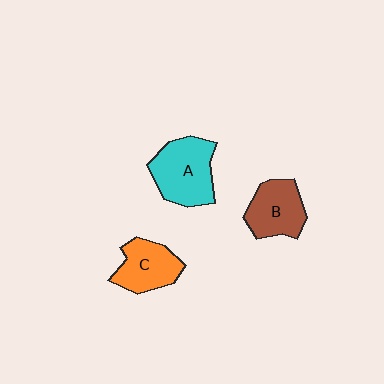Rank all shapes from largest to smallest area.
From largest to smallest: A (cyan), B (brown), C (orange).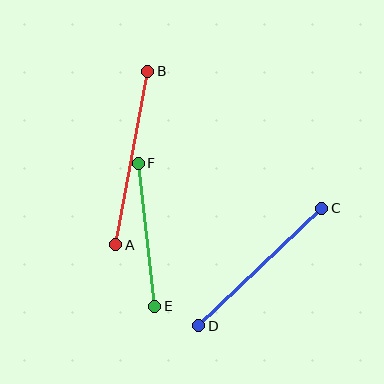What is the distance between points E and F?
The distance is approximately 144 pixels.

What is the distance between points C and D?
The distance is approximately 170 pixels.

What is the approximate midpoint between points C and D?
The midpoint is at approximately (260, 267) pixels.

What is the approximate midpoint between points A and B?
The midpoint is at approximately (132, 158) pixels.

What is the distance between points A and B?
The distance is approximately 177 pixels.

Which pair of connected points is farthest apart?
Points A and B are farthest apart.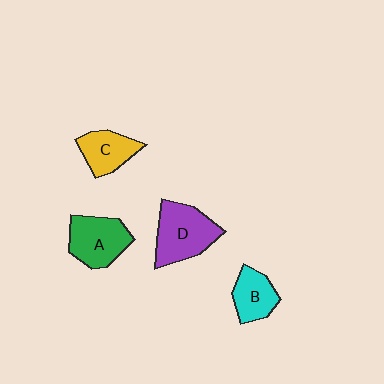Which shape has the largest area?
Shape D (purple).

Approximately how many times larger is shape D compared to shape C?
Approximately 1.5 times.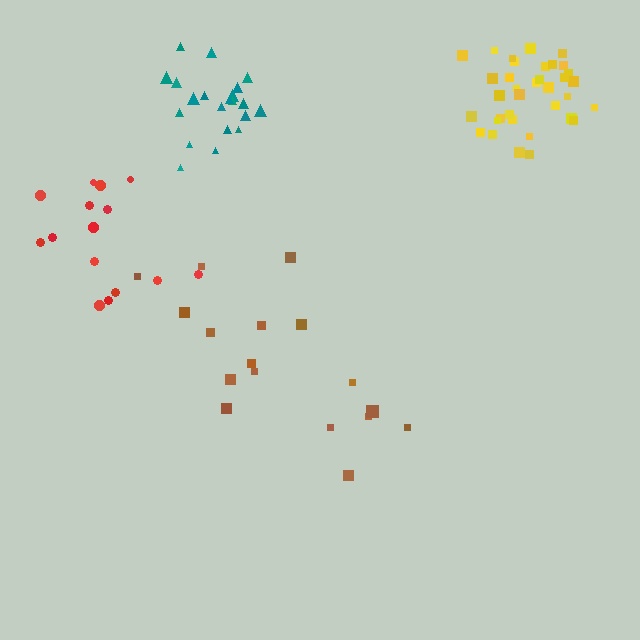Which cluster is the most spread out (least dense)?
Brown.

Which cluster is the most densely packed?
Yellow.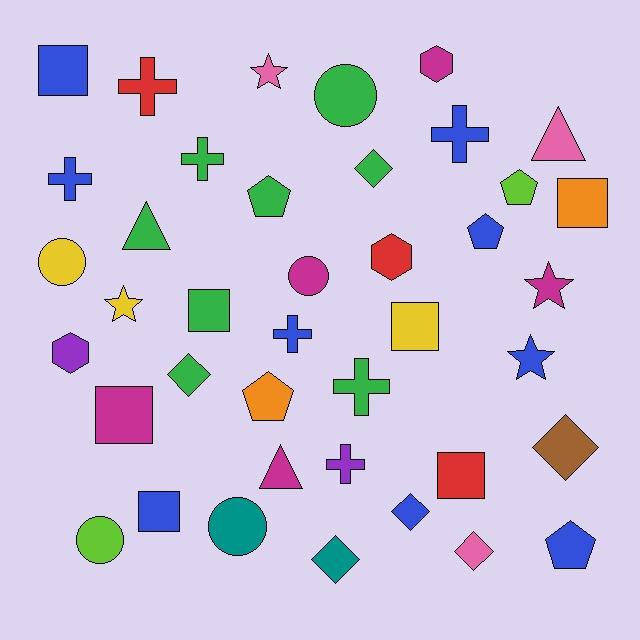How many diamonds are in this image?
There are 6 diamonds.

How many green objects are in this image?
There are 8 green objects.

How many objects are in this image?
There are 40 objects.